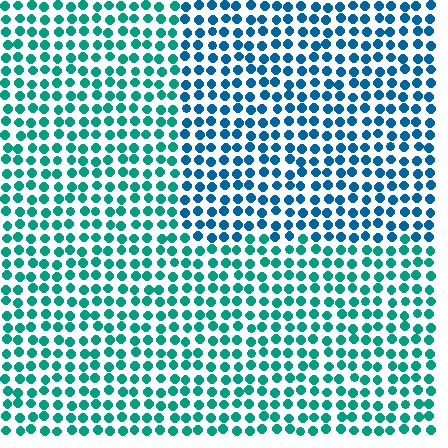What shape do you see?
I see a rectangle.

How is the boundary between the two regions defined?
The boundary is defined purely by a slight shift in hue (about 35 degrees). Spacing, size, and orientation are identical on both sides.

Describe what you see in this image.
The image is filled with small teal elements in a uniform arrangement. A rectangle-shaped region is visible where the elements are tinted to a slightly different hue, forming a subtle color boundary.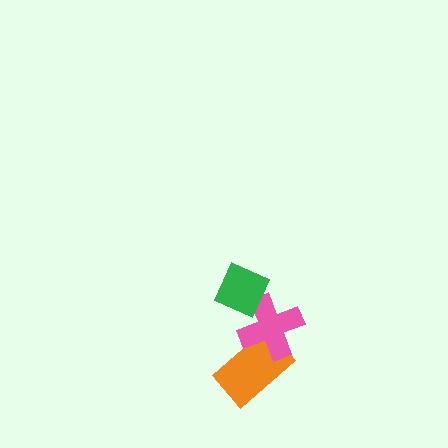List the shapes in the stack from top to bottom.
From top to bottom: the green diamond, the pink cross, the orange rectangle.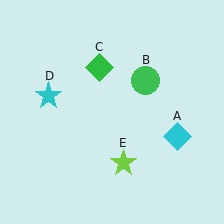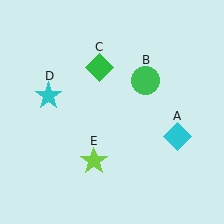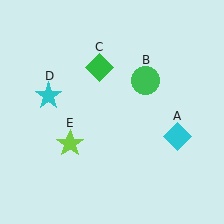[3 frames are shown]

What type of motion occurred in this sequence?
The lime star (object E) rotated clockwise around the center of the scene.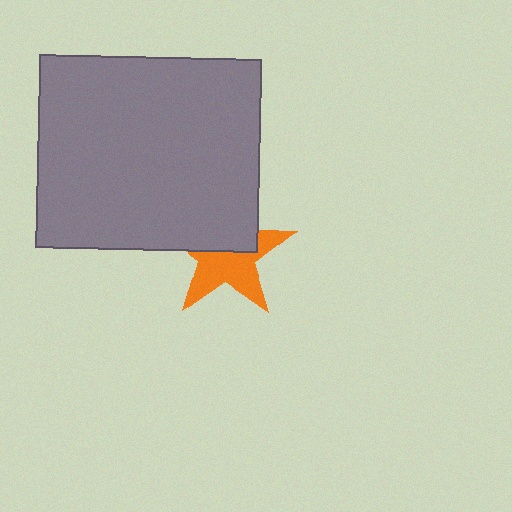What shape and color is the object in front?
The object in front is a gray rectangle.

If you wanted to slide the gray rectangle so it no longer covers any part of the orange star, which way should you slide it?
Slide it up — that is the most direct way to separate the two shapes.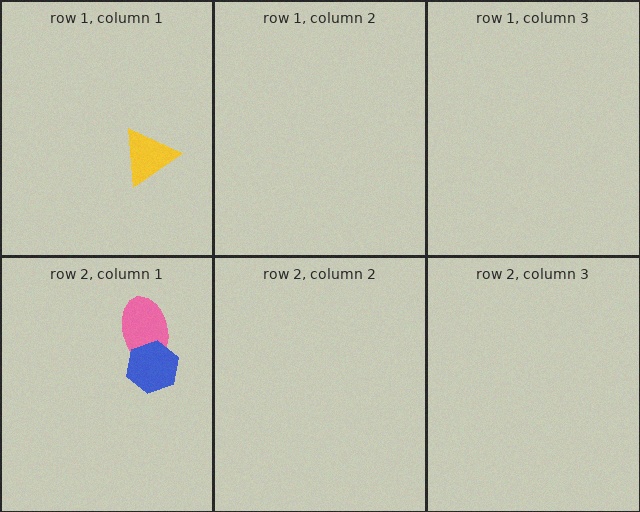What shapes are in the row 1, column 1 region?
The yellow triangle.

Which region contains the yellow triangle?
The row 1, column 1 region.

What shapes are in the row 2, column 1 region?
The pink ellipse, the blue hexagon.